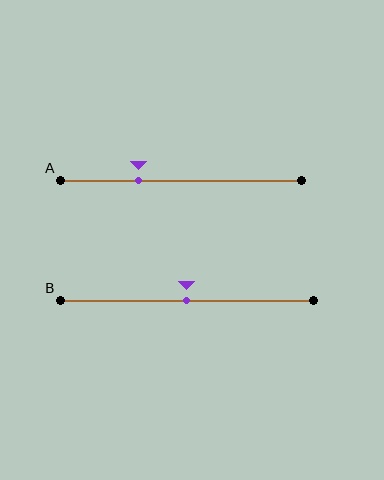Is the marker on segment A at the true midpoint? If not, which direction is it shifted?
No, the marker on segment A is shifted to the left by about 18% of the segment length.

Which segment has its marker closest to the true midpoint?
Segment B has its marker closest to the true midpoint.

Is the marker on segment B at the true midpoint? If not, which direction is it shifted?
Yes, the marker on segment B is at the true midpoint.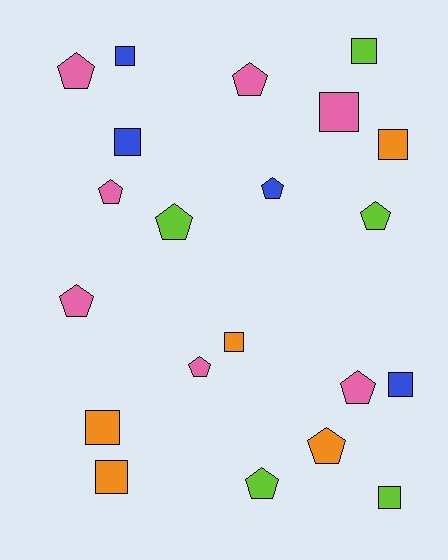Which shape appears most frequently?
Pentagon, with 11 objects.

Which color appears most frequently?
Pink, with 7 objects.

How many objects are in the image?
There are 21 objects.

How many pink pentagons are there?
There are 6 pink pentagons.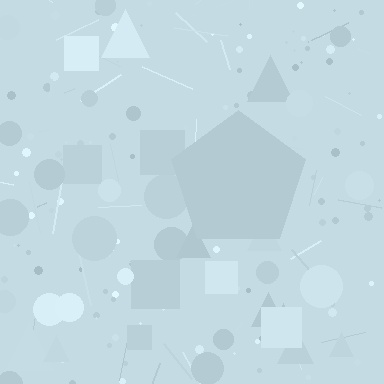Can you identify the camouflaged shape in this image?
The camouflaged shape is a pentagon.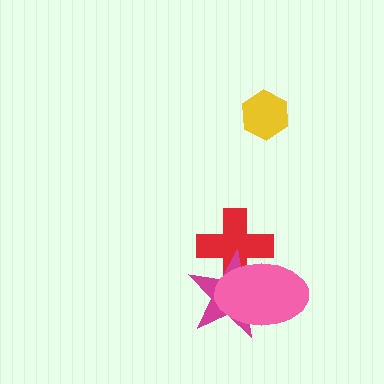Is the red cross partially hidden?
Yes, it is partially covered by another shape.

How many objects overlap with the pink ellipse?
2 objects overlap with the pink ellipse.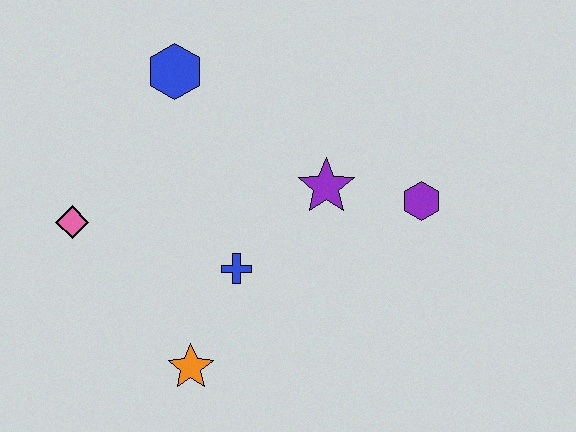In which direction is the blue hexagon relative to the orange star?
The blue hexagon is above the orange star.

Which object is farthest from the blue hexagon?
The orange star is farthest from the blue hexagon.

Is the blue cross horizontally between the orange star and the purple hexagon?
Yes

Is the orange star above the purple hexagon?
No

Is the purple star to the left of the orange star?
No